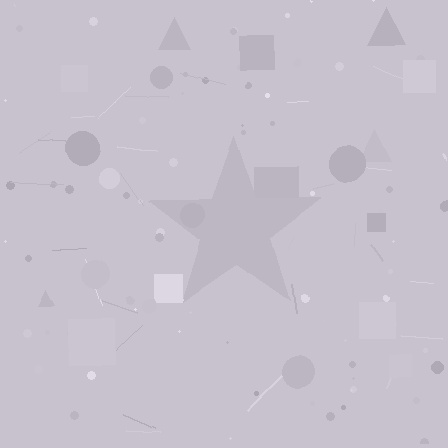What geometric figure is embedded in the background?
A star is embedded in the background.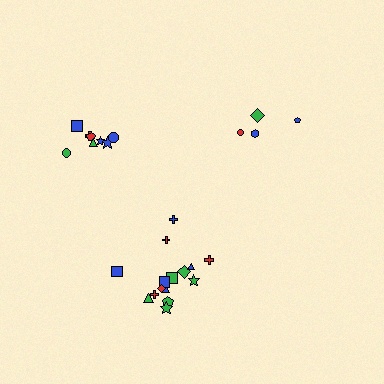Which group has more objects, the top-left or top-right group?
The top-left group.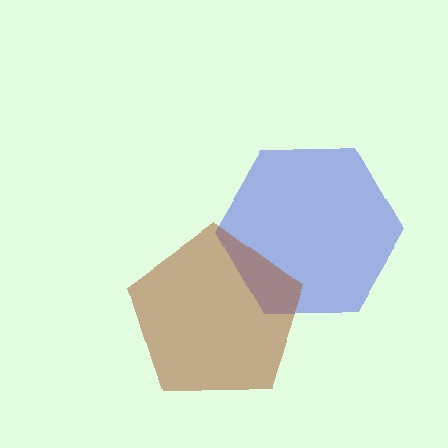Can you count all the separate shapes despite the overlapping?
Yes, there are 2 separate shapes.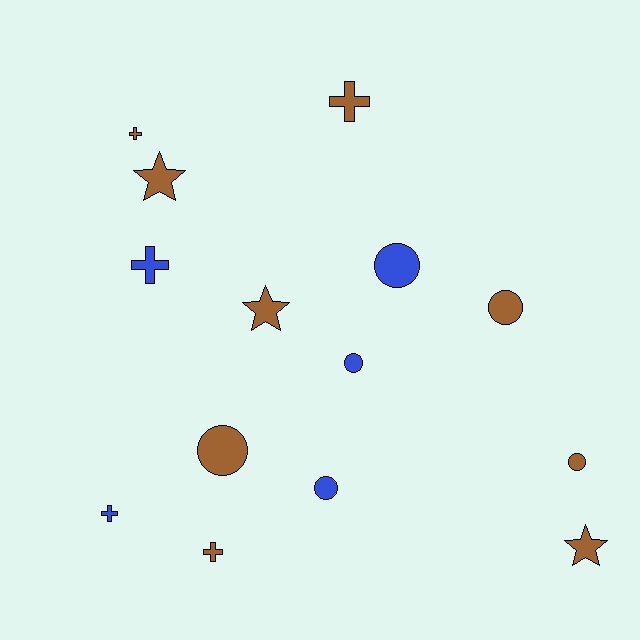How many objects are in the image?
There are 14 objects.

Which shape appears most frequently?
Circle, with 6 objects.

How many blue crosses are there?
There are 2 blue crosses.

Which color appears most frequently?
Brown, with 9 objects.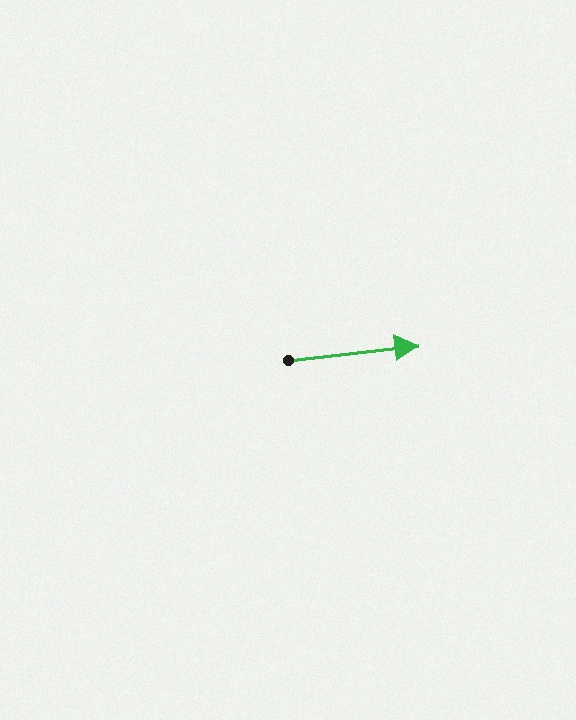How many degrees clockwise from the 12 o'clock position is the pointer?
Approximately 83 degrees.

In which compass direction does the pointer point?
East.